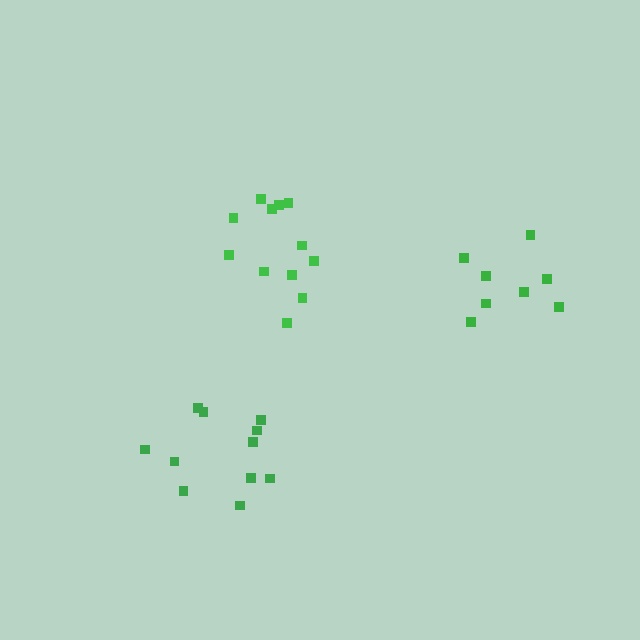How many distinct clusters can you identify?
There are 3 distinct clusters.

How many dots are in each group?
Group 1: 12 dots, Group 2: 11 dots, Group 3: 8 dots (31 total).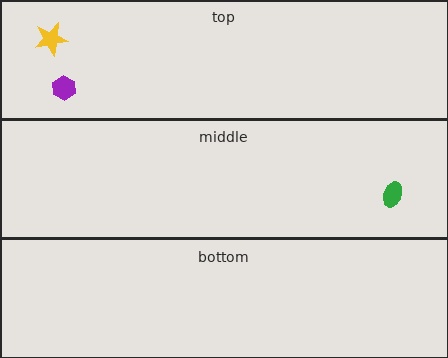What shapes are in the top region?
The yellow star, the purple hexagon.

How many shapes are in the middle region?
1.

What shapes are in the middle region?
The green ellipse.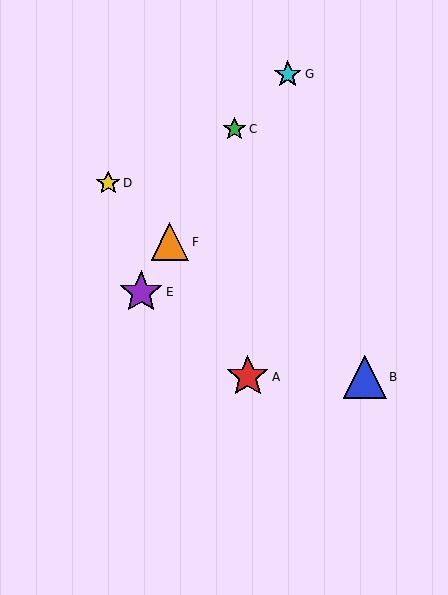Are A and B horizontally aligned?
Yes, both are at y≈377.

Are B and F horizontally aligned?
No, B is at y≈377 and F is at y≈242.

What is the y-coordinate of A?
Object A is at y≈377.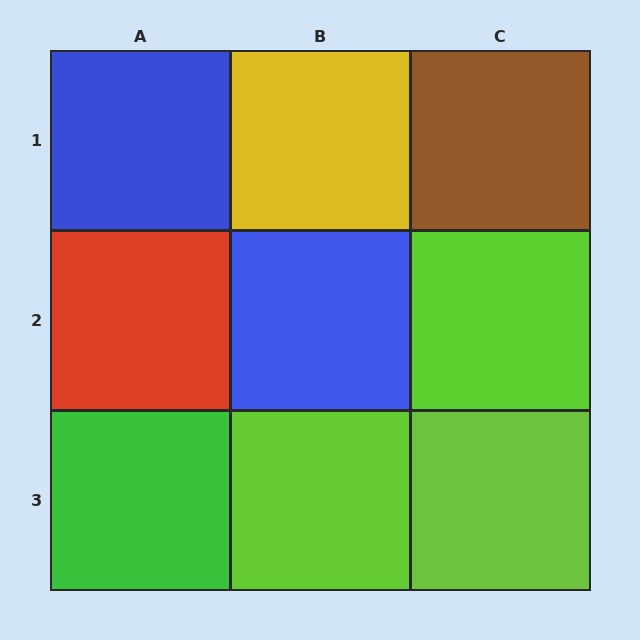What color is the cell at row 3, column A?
Green.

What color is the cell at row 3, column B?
Lime.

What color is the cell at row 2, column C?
Lime.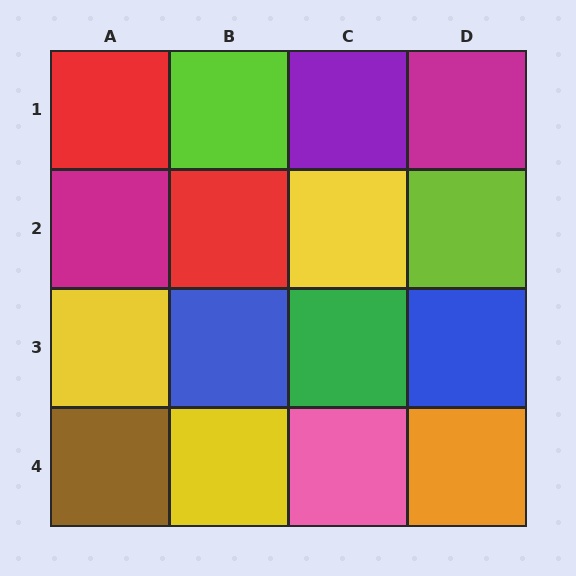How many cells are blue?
2 cells are blue.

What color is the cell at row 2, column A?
Magenta.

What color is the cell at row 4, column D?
Orange.